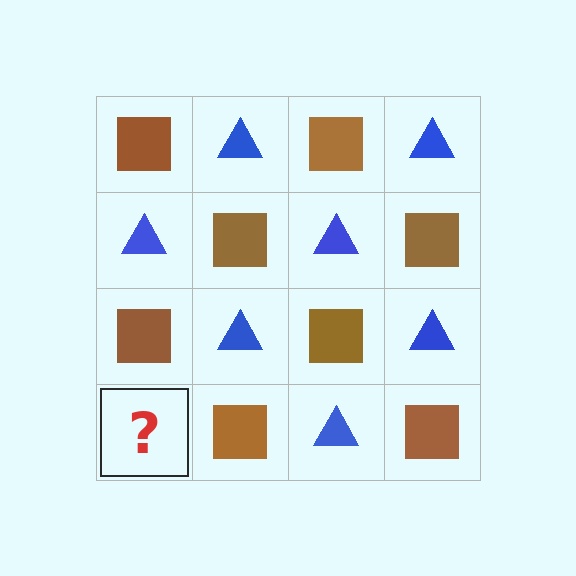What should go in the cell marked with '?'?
The missing cell should contain a blue triangle.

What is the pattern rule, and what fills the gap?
The rule is that it alternates brown square and blue triangle in a checkerboard pattern. The gap should be filled with a blue triangle.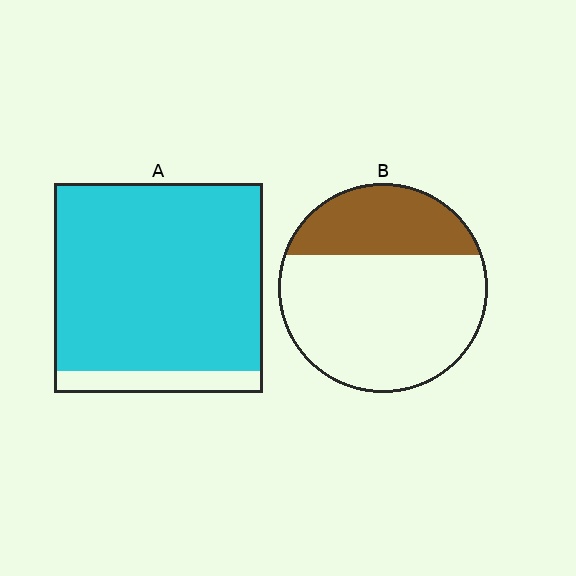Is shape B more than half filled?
No.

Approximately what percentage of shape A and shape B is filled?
A is approximately 90% and B is approximately 30%.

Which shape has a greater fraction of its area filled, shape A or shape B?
Shape A.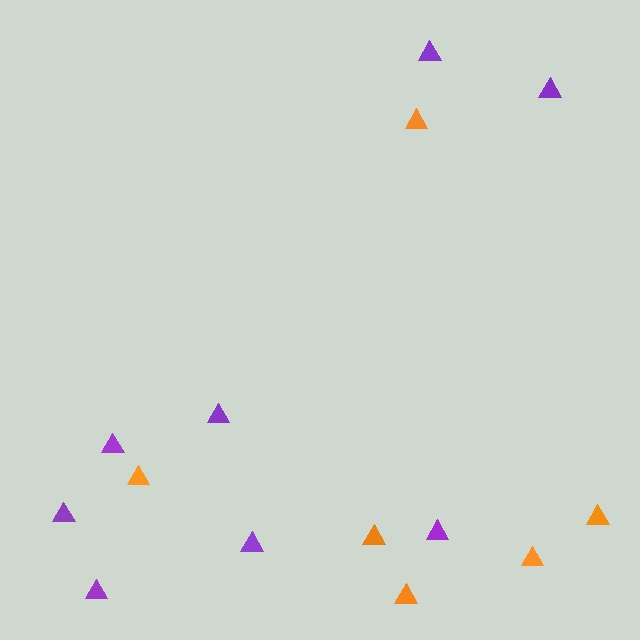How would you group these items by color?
There are 2 groups: one group of purple triangles (8) and one group of orange triangles (6).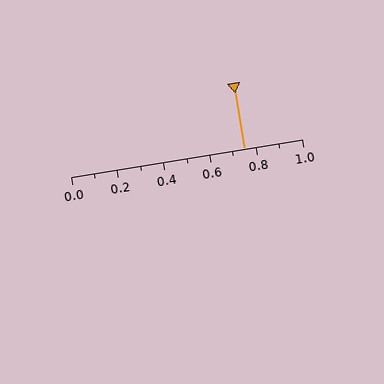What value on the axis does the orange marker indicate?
The marker indicates approximately 0.75.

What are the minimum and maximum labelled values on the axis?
The axis runs from 0.0 to 1.0.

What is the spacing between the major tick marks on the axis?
The major ticks are spaced 0.2 apart.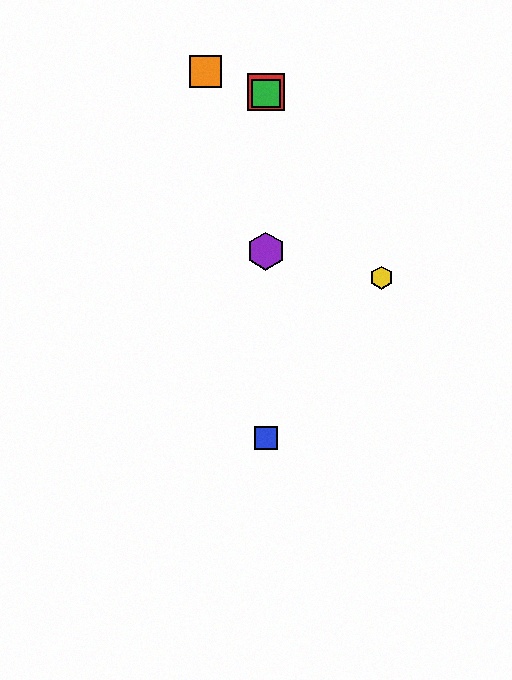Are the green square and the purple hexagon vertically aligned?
Yes, both are at x≈266.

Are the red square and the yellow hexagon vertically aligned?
No, the red square is at x≈266 and the yellow hexagon is at x≈382.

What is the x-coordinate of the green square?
The green square is at x≈266.